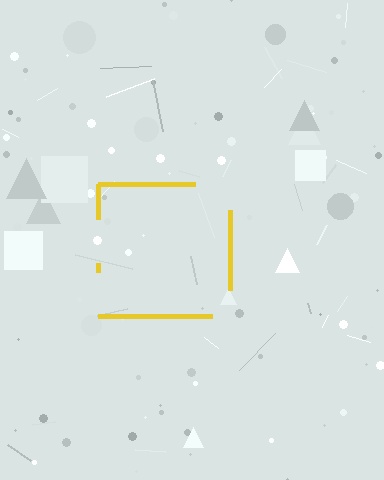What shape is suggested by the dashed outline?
The dashed outline suggests a square.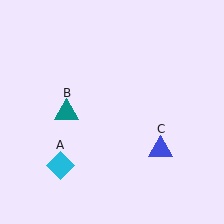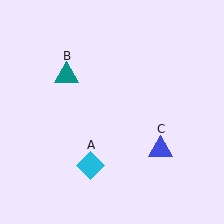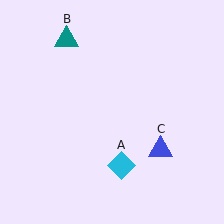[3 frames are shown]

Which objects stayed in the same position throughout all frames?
Blue triangle (object C) remained stationary.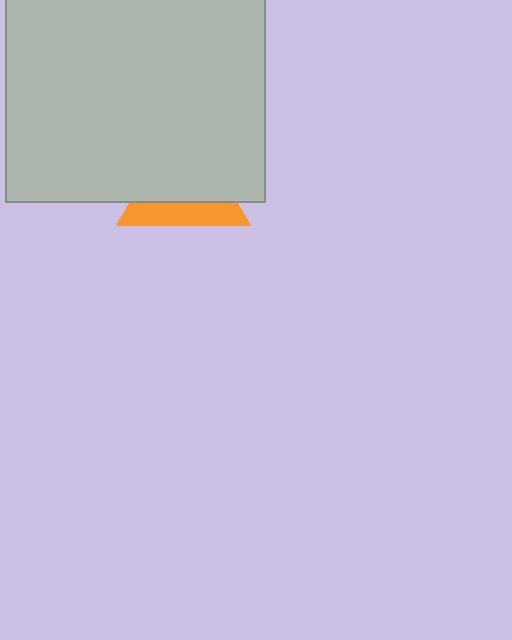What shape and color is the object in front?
The object in front is a light gray rectangle.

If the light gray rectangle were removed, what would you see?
You would see the complete orange triangle.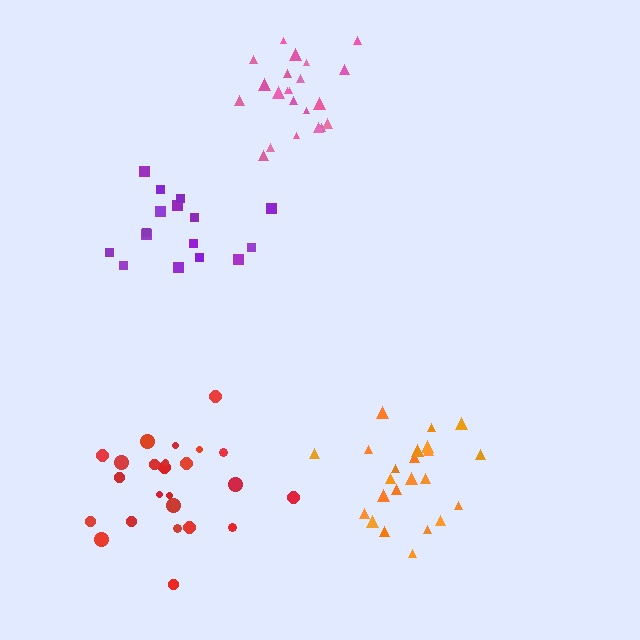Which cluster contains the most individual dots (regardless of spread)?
Red (24).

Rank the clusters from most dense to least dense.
pink, orange, red, purple.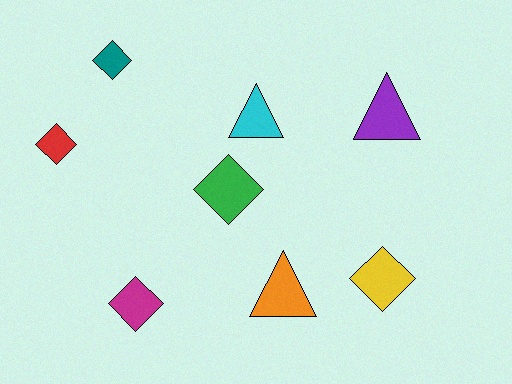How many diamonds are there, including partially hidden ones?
There are 5 diamonds.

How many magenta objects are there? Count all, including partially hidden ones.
There is 1 magenta object.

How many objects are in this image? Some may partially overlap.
There are 8 objects.